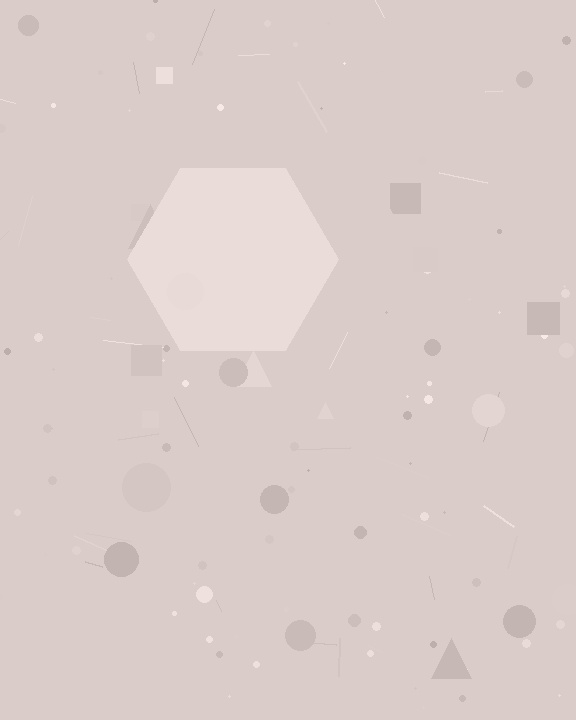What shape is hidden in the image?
A hexagon is hidden in the image.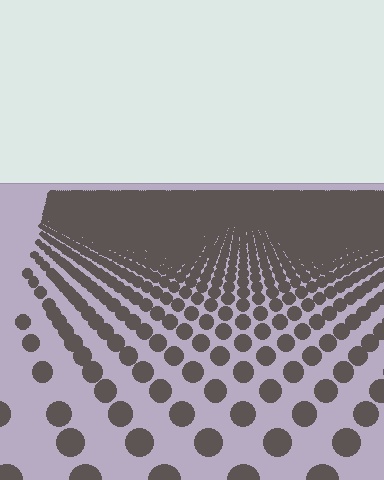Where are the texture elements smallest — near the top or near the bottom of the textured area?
Near the top.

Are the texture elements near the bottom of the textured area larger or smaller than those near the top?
Larger. Near the bottom, elements are closer to the viewer and appear at a bigger on-screen size.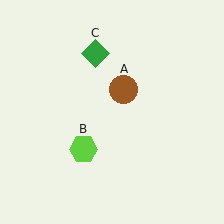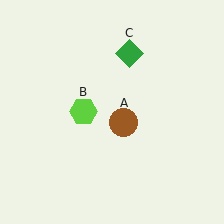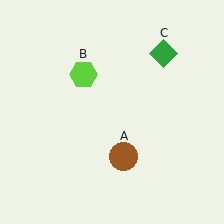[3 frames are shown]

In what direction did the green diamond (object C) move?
The green diamond (object C) moved right.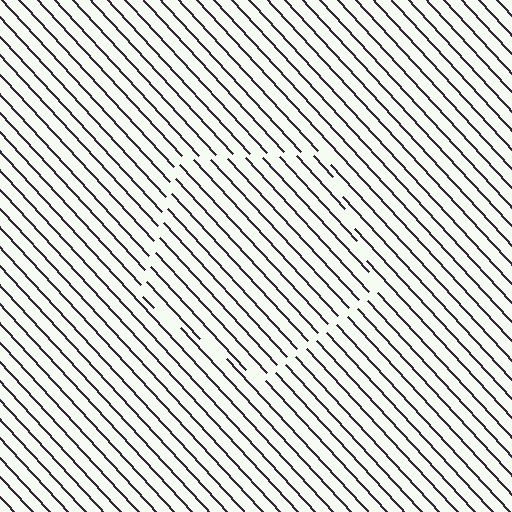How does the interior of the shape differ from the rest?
The interior of the shape contains the same grating, shifted by half a period — the contour is defined by the phase discontinuity where line-ends from the inner and outer gratings abut.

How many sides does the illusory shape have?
5 sides — the line-ends trace a pentagon.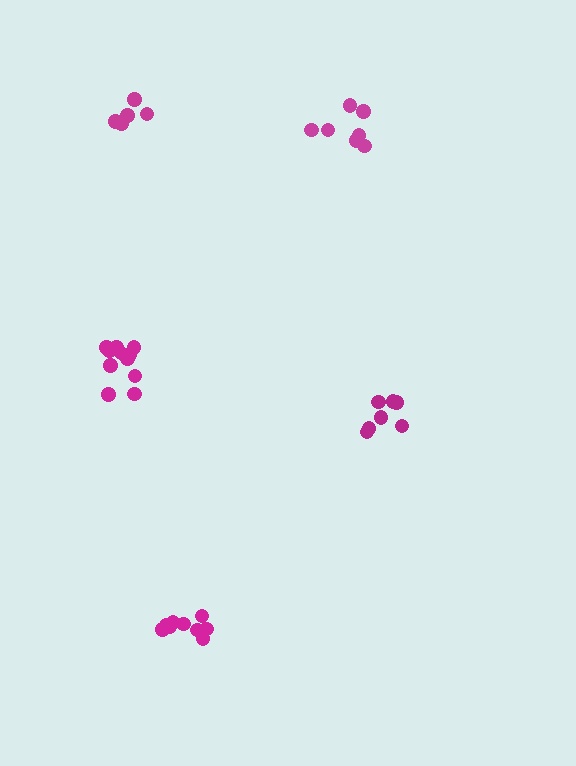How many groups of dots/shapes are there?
There are 5 groups.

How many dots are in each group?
Group 1: 11 dots, Group 2: 9 dots, Group 3: 5 dots, Group 4: 7 dots, Group 5: 7 dots (39 total).